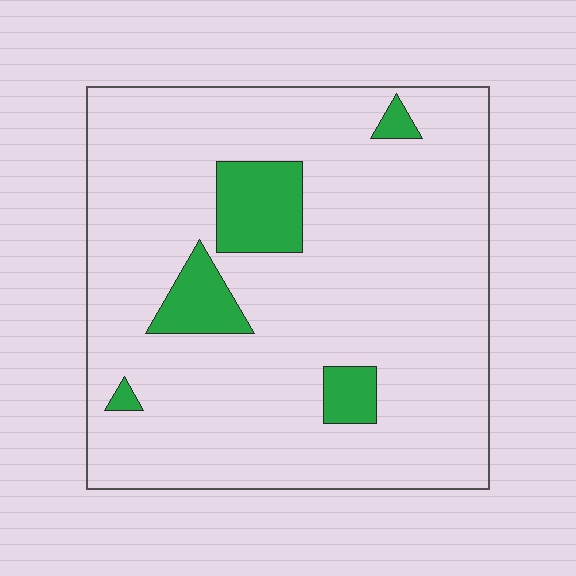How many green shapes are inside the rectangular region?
5.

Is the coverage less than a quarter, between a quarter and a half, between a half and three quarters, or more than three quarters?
Less than a quarter.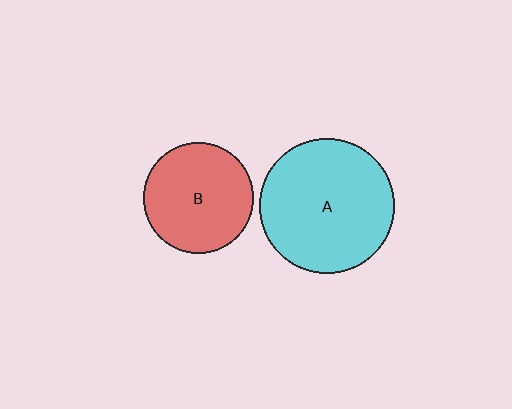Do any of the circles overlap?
No, none of the circles overlap.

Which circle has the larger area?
Circle A (cyan).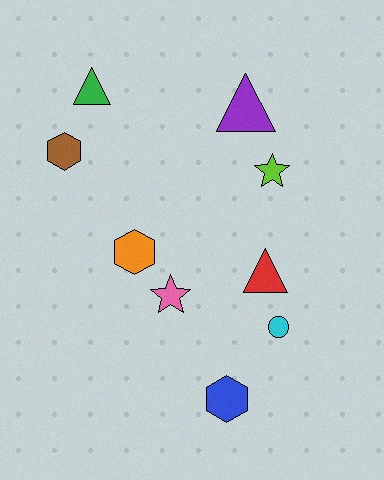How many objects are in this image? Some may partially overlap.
There are 9 objects.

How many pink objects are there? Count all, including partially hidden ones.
There is 1 pink object.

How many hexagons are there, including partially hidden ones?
There are 3 hexagons.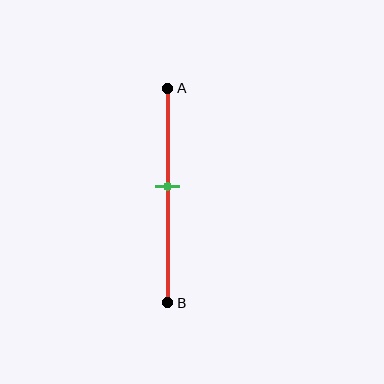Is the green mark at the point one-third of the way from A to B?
No, the mark is at about 45% from A, not at the 33% one-third point.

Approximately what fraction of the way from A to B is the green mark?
The green mark is approximately 45% of the way from A to B.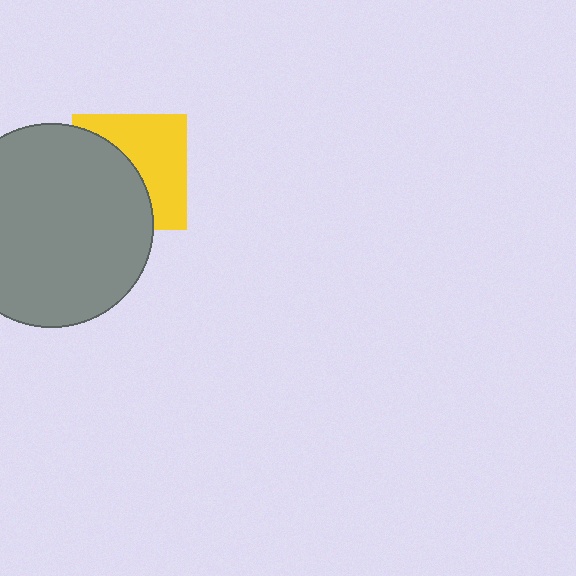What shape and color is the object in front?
The object in front is a gray circle.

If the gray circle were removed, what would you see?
You would see the complete yellow square.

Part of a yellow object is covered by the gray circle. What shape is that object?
It is a square.